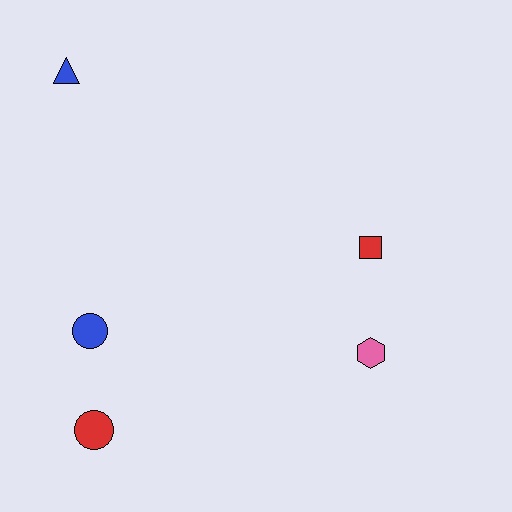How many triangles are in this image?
There is 1 triangle.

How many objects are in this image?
There are 5 objects.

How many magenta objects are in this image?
There are no magenta objects.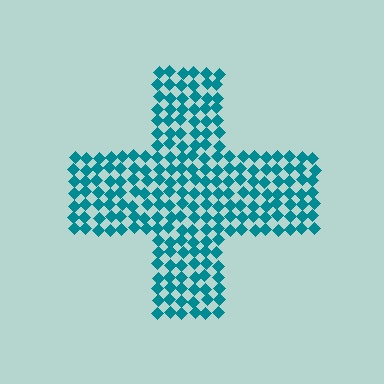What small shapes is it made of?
It is made of small diamonds.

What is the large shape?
The large shape is a cross.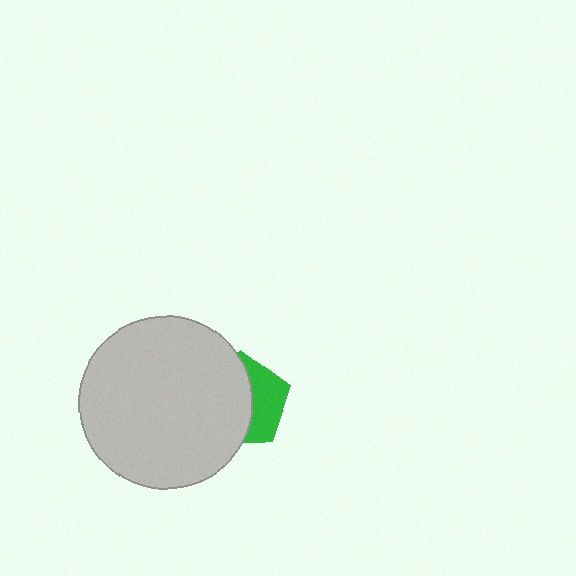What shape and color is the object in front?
The object in front is a light gray circle.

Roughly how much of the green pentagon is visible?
A small part of it is visible (roughly 40%).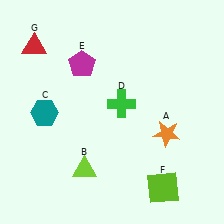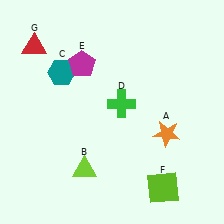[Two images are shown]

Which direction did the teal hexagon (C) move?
The teal hexagon (C) moved up.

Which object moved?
The teal hexagon (C) moved up.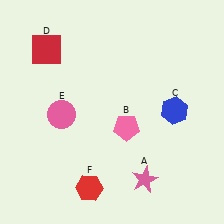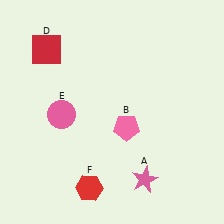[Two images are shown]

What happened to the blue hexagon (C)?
The blue hexagon (C) was removed in Image 2. It was in the top-right area of Image 1.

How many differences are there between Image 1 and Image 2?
There is 1 difference between the two images.